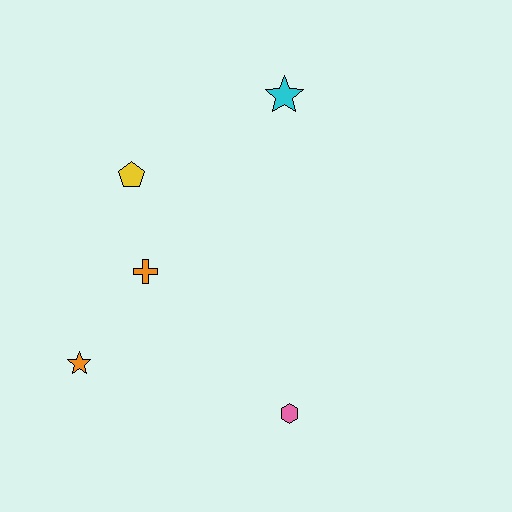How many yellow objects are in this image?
There is 1 yellow object.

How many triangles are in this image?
There are no triangles.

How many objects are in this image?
There are 5 objects.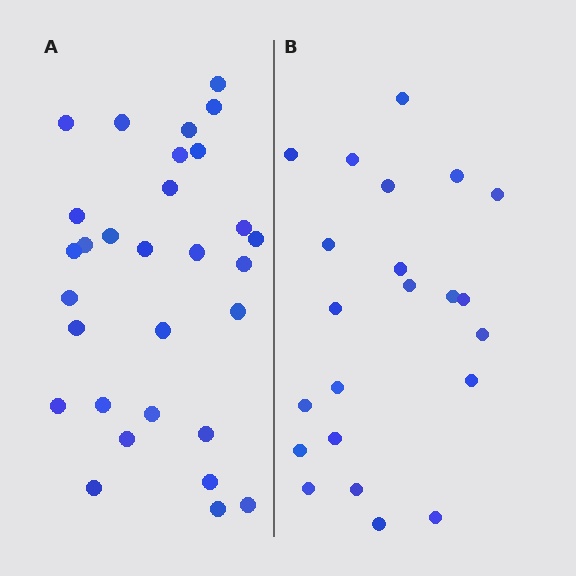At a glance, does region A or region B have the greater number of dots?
Region A (the left region) has more dots.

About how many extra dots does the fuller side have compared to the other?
Region A has roughly 8 or so more dots than region B.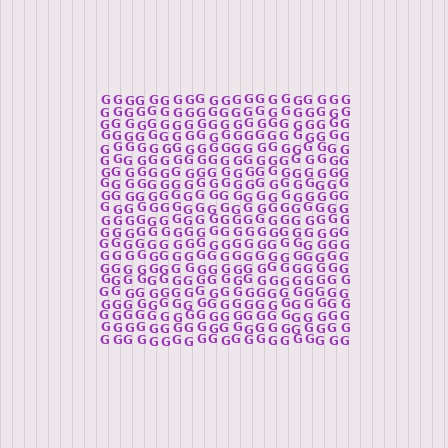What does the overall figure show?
The overall figure shows a square.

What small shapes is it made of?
It is made of small letter G's.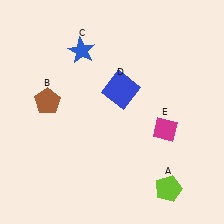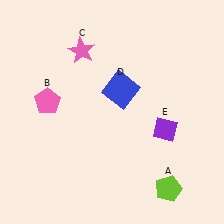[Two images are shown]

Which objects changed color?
B changed from brown to pink. C changed from blue to pink. E changed from magenta to purple.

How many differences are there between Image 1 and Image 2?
There are 3 differences between the two images.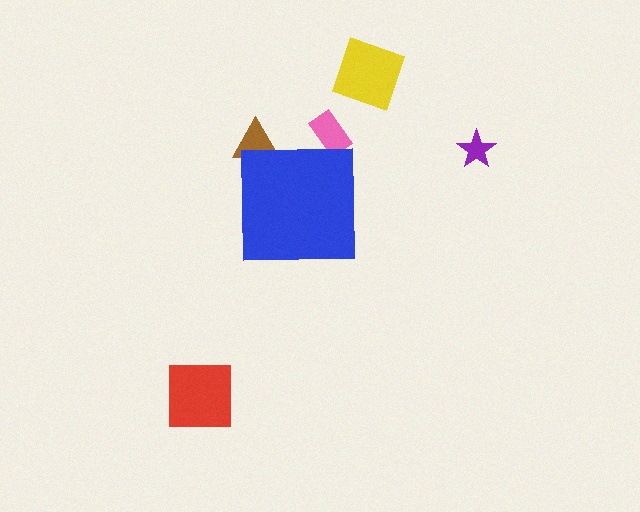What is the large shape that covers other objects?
A blue square.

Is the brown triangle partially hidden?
Yes, the brown triangle is partially hidden behind the blue square.